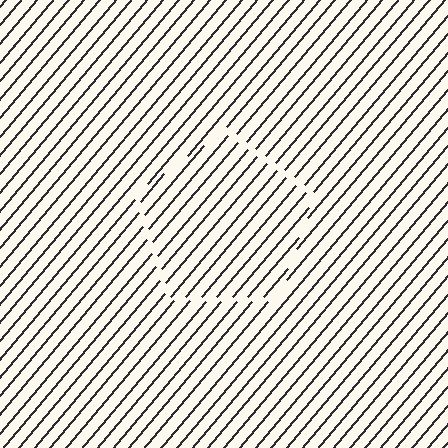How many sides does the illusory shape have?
5 sides — the line-ends trace a pentagon.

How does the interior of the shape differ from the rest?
The interior of the shape contains the same grating, shifted by half a period — the contour is defined by the phase discontinuity where line-ends from the inner and outer gratings abut.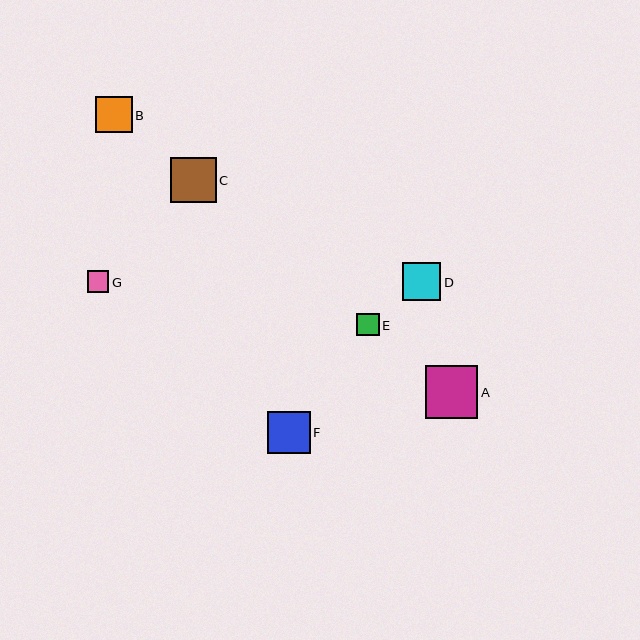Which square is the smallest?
Square G is the smallest with a size of approximately 22 pixels.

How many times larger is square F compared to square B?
Square F is approximately 1.2 times the size of square B.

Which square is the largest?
Square A is the largest with a size of approximately 52 pixels.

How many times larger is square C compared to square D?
Square C is approximately 1.2 times the size of square D.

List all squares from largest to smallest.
From largest to smallest: A, C, F, D, B, E, G.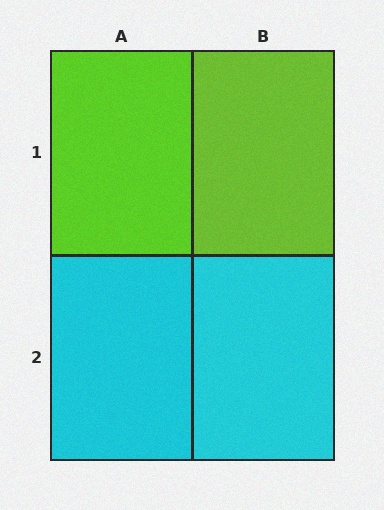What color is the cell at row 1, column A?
Lime.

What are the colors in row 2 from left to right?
Cyan, cyan.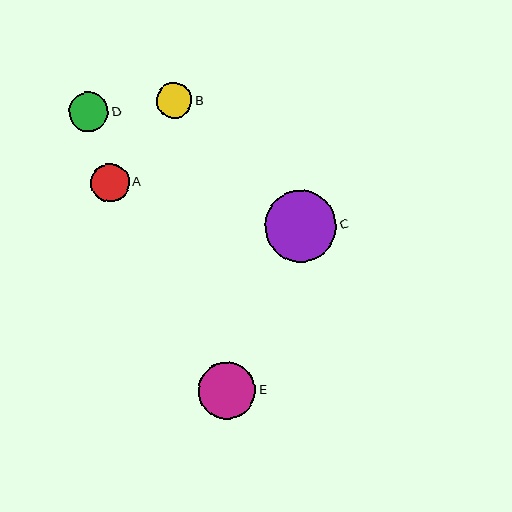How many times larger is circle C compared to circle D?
Circle C is approximately 1.8 times the size of circle D.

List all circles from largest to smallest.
From largest to smallest: C, E, D, A, B.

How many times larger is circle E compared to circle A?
Circle E is approximately 1.5 times the size of circle A.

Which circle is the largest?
Circle C is the largest with a size of approximately 72 pixels.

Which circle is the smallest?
Circle B is the smallest with a size of approximately 35 pixels.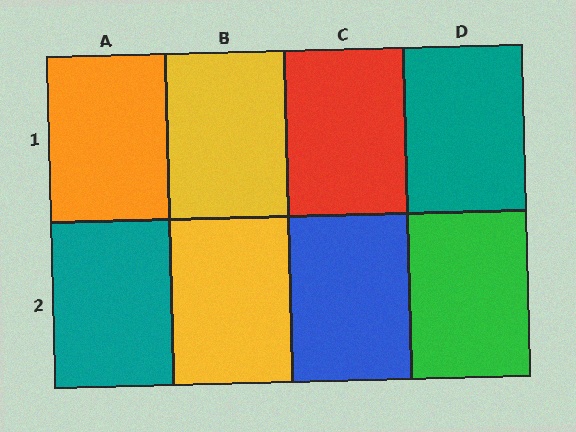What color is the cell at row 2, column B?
Yellow.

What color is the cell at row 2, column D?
Green.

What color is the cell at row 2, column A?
Teal.